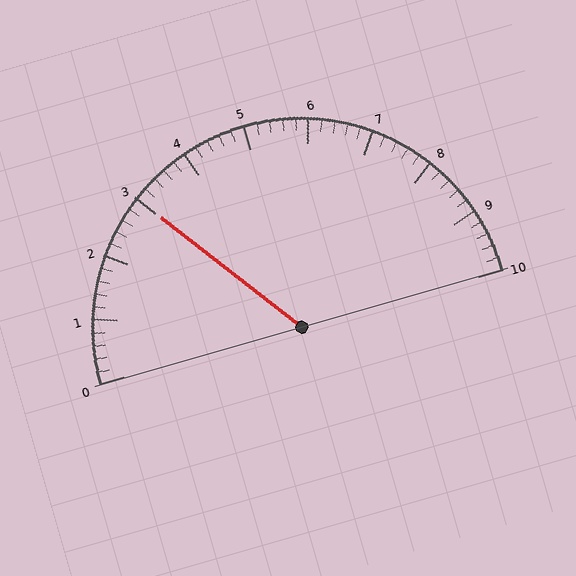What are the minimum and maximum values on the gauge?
The gauge ranges from 0 to 10.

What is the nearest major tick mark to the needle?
The nearest major tick mark is 3.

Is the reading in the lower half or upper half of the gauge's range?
The reading is in the lower half of the range (0 to 10).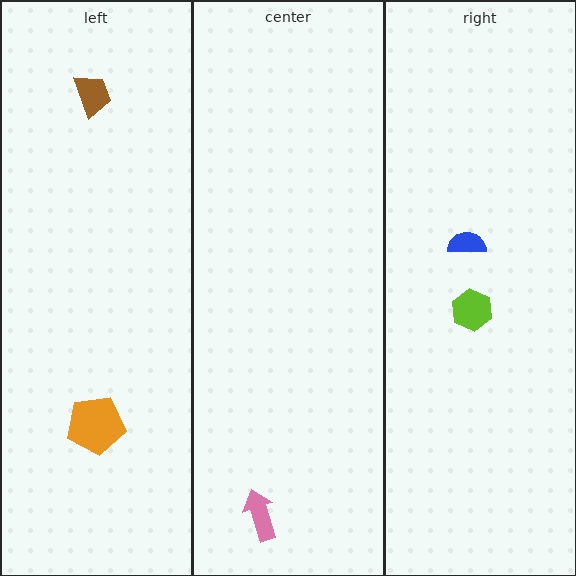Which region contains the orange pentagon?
The left region.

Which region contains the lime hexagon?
The right region.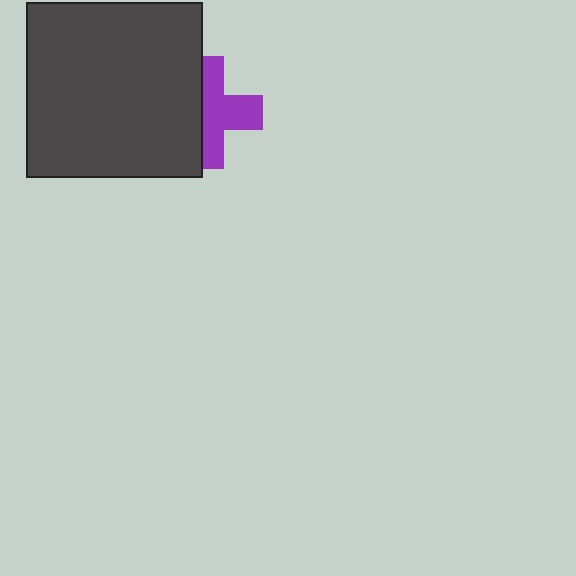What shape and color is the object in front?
The object in front is a dark gray square.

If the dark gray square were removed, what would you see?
You would see the complete purple cross.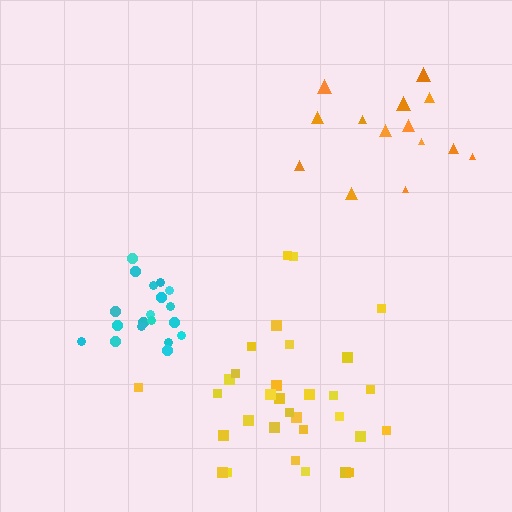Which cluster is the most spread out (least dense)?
Orange.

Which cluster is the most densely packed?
Cyan.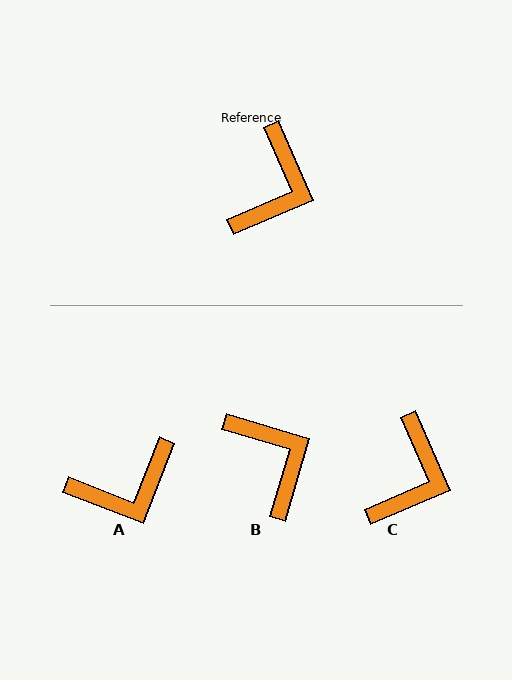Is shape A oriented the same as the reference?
No, it is off by about 45 degrees.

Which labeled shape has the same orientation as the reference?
C.